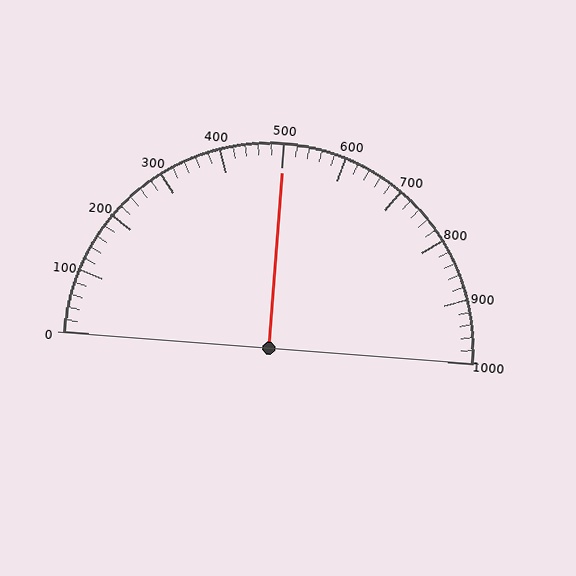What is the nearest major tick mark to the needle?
The nearest major tick mark is 500.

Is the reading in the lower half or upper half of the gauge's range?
The reading is in the upper half of the range (0 to 1000).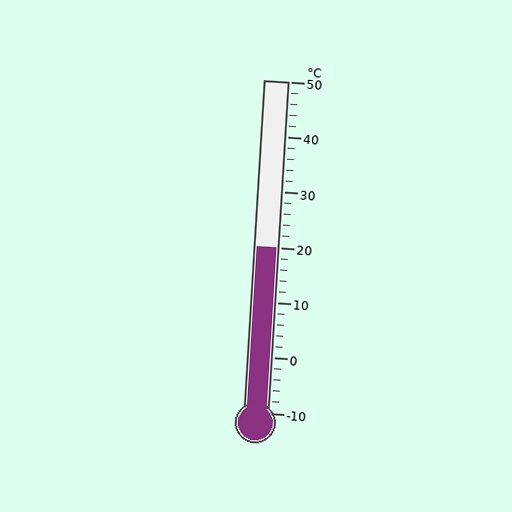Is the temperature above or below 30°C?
The temperature is below 30°C.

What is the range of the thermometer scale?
The thermometer scale ranges from -10°C to 50°C.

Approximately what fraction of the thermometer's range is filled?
The thermometer is filled to approximately 50% of its range.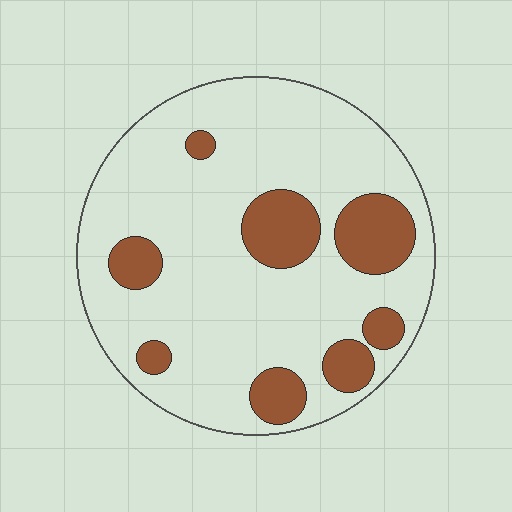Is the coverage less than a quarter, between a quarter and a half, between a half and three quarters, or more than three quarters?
Less than a quarter.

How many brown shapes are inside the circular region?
8.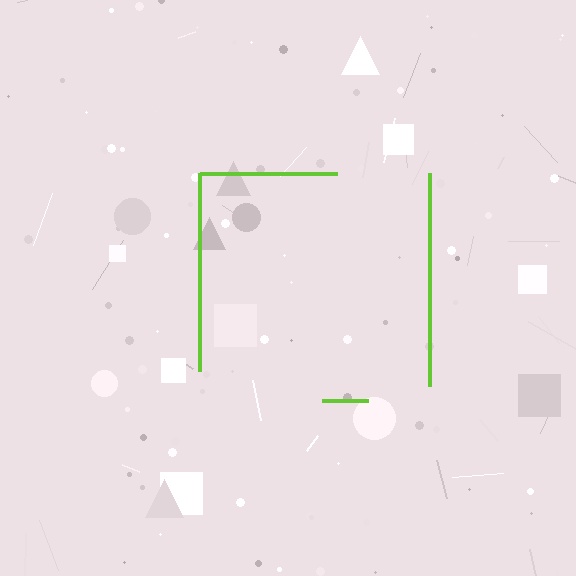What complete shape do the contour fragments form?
The contour fragments form a square.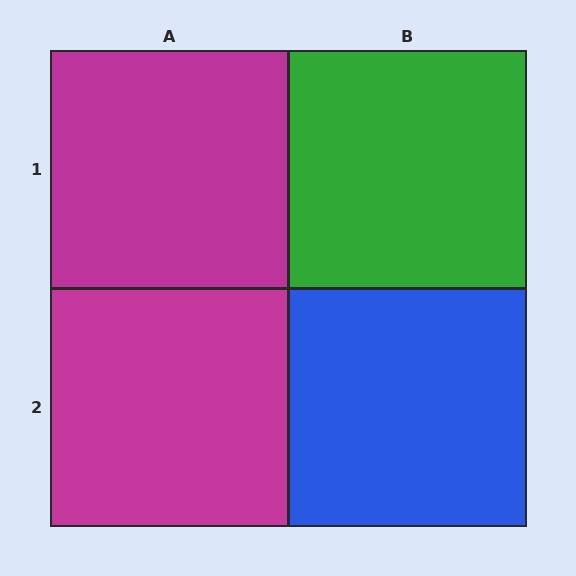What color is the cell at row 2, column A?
Magenta.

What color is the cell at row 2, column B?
Blue.